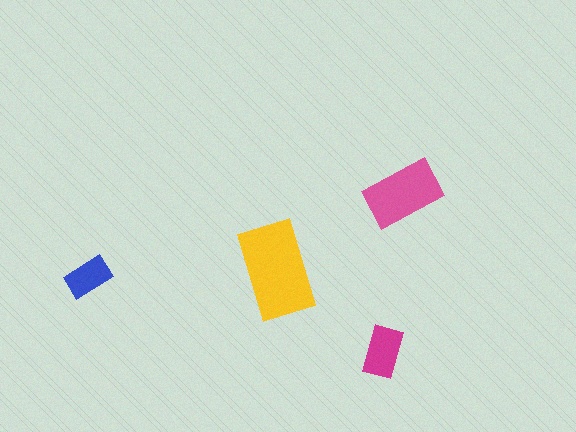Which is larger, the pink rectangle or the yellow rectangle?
The yellow one.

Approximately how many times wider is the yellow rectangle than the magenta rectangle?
About 2 times wider.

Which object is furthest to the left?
The blue rectangle is leftmost.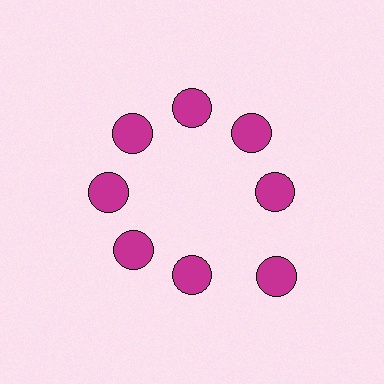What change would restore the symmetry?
The symmetry would be restored by moving it inward, back onto the ring so that all 8 circles sit at equal angles and equal distance from the center.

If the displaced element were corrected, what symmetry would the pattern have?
It would have 8-fold rotational symmetry — the pattern would map onto itself every 45 degrees.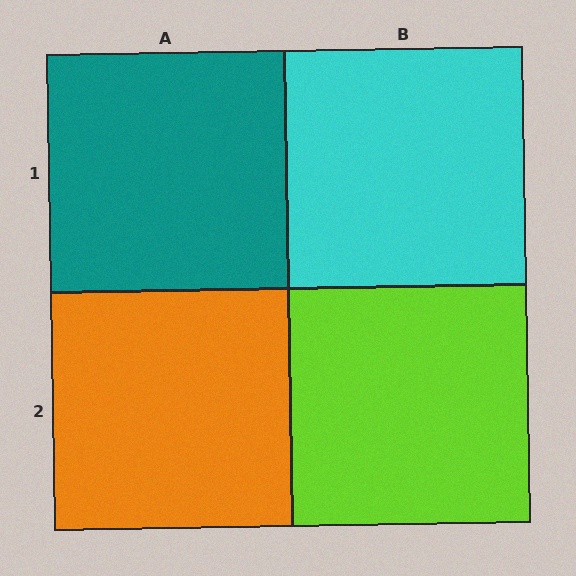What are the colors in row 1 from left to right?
Teal, cyan.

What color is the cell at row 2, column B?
Lime.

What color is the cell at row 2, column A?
Orange.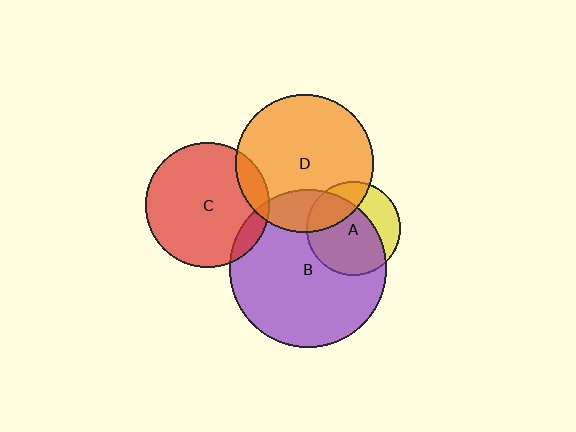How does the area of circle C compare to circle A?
Approximately 1.8 times.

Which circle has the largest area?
Circle B (purple).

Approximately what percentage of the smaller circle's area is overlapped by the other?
Approximately 10%.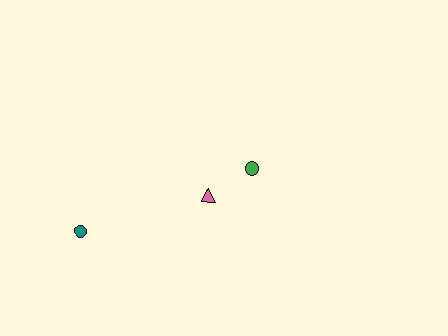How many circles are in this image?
There are 2 circles.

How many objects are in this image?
There are 3 objects.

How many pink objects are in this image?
There is 1 pink object.